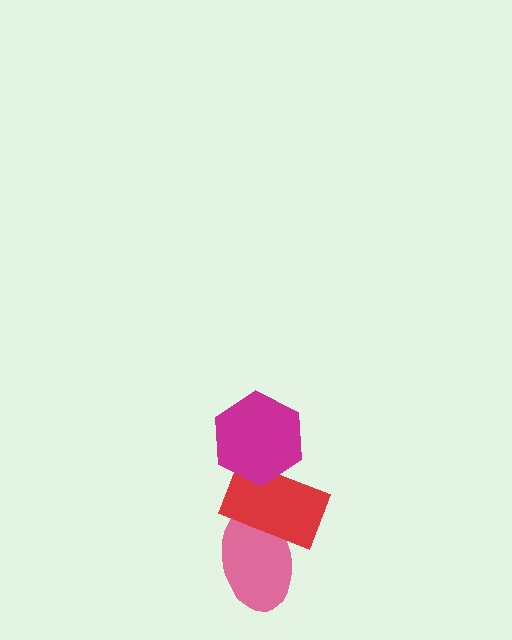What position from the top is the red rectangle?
The red rectangle is 2nd from the top.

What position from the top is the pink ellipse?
The pink ellipse is 3rd from the top.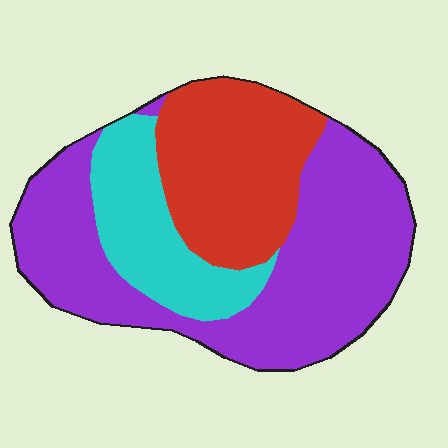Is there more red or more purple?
Purple.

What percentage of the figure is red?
Red covers 29% of the figure.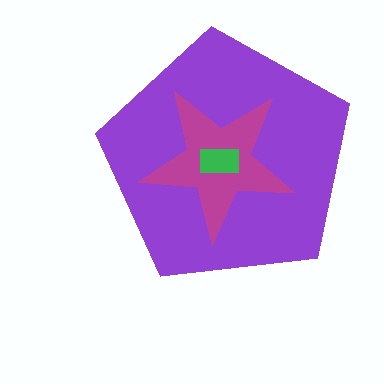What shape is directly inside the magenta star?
The green rectangle.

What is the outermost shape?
The purple pentagon.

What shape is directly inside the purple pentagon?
The magenta star.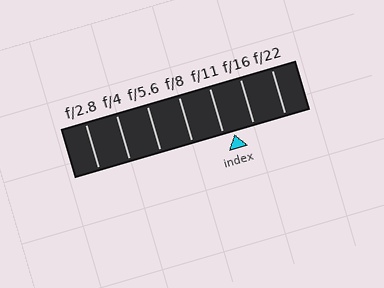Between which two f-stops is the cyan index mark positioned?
The index mark is between f/11 and f/16.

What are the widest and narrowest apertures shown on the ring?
The widest aperture shown is f/2.8 and the narrowest is f/22.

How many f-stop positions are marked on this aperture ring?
There are 7 f-stop positions marked.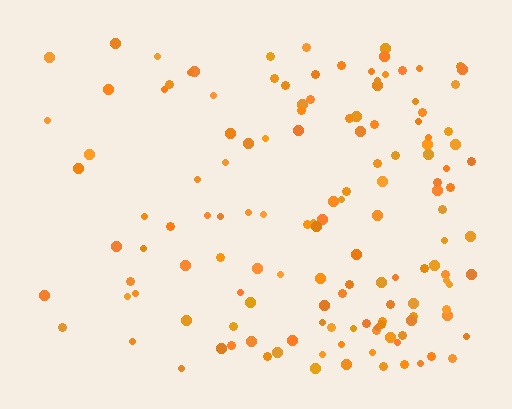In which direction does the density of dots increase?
From left to right, with the right side densest.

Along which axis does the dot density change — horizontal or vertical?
Horizontal.